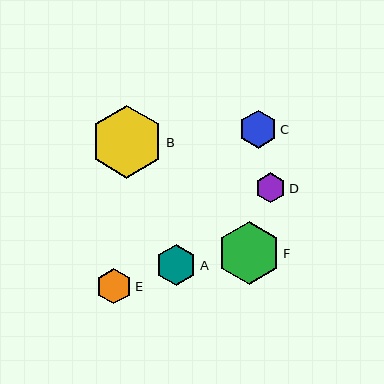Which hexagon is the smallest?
Hexagon D is the smallest with a size of approximately 30 pixels.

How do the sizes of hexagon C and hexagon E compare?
Hexagon C and hexagon E are approximately the same size.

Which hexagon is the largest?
Hexagon B is the largest with a size of approximately 73 pixels.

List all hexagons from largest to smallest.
From largest to smallest: B, F, A, C, E, D.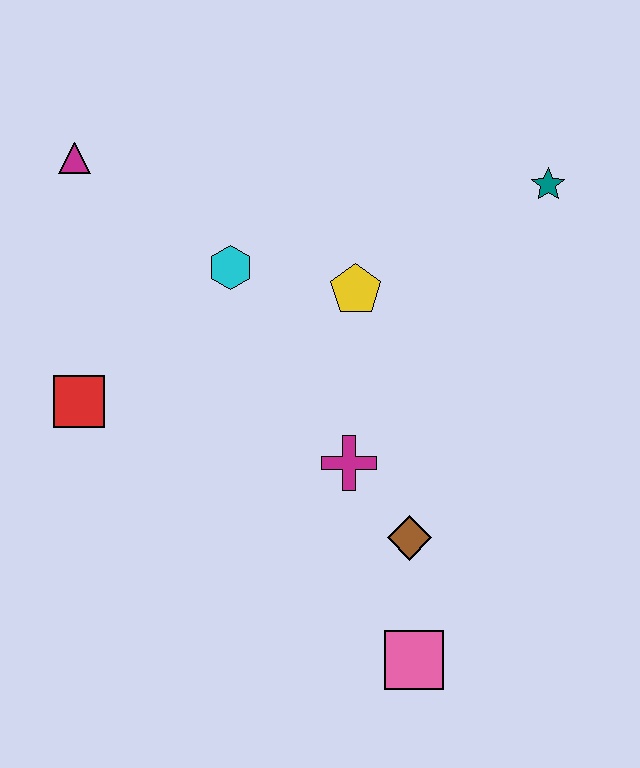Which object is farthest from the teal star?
The red square is farthest from the teal star.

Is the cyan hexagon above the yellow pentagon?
Yes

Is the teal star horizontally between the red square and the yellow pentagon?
No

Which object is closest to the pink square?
The brown diamond is closest to the pink square.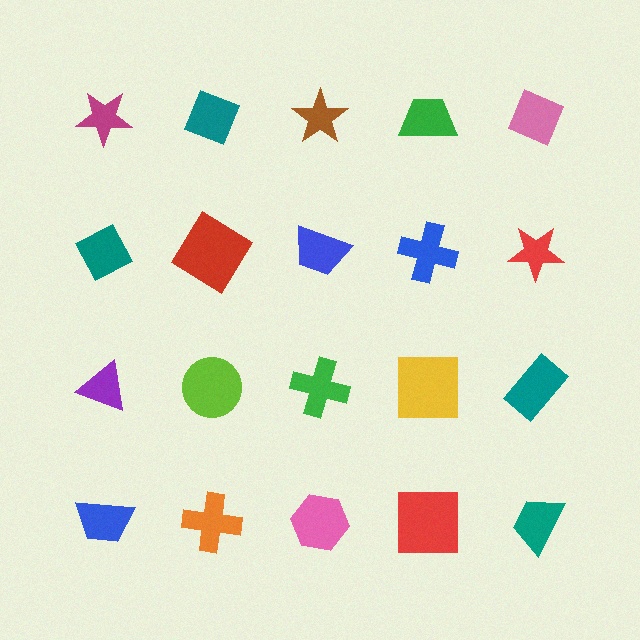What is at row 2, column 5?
A red star.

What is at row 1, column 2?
A teal diamond.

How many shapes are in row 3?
5 shapes.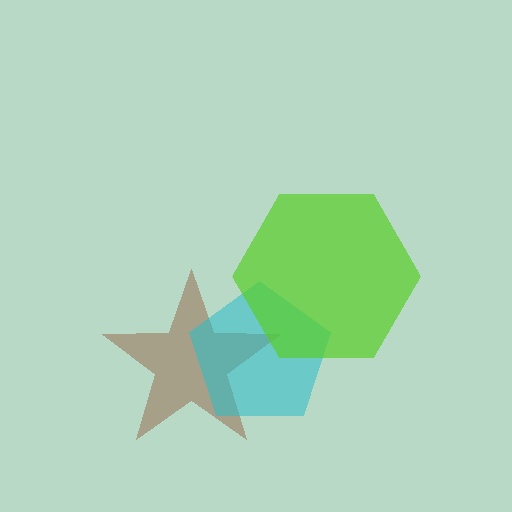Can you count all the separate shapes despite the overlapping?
Yes, there are 3 separate shapes.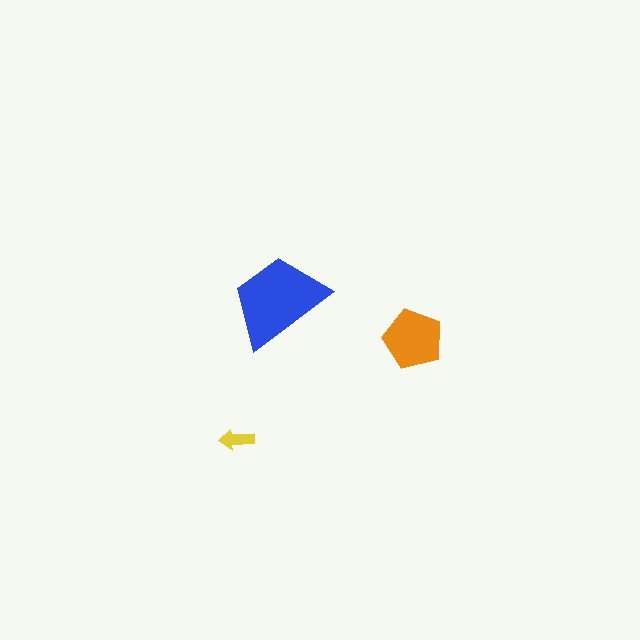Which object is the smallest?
The yellow arrow.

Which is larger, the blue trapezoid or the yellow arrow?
The blue trapezoid.